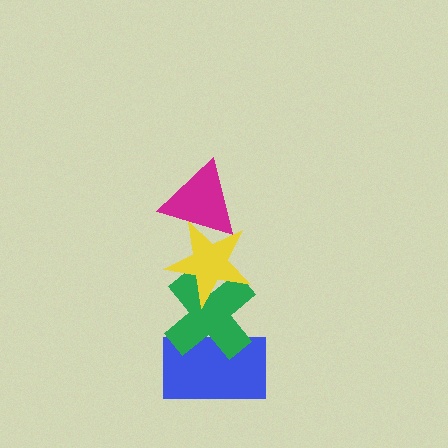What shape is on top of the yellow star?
The magenta triangle is on top of the yellow star.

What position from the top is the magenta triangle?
The magenta triangle is 1st from the top.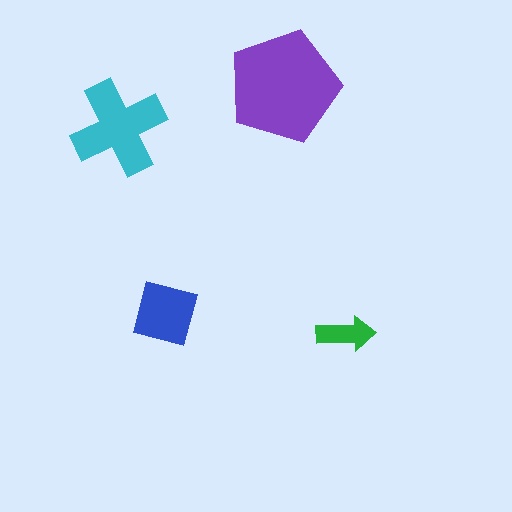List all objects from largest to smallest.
The purple pentagon, the cyan cross, the blue square, the green arrow.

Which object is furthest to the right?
The green arrow is rightmost.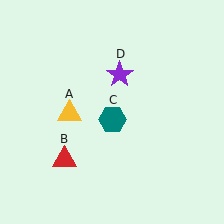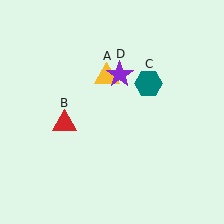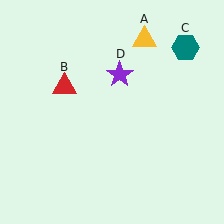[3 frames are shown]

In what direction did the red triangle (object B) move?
The red triangle (object B) moved up.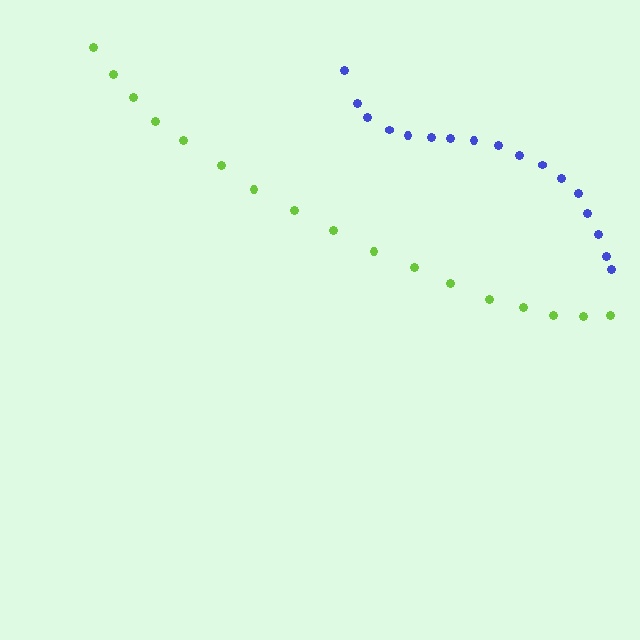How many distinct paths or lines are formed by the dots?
There are 2 distinct paths.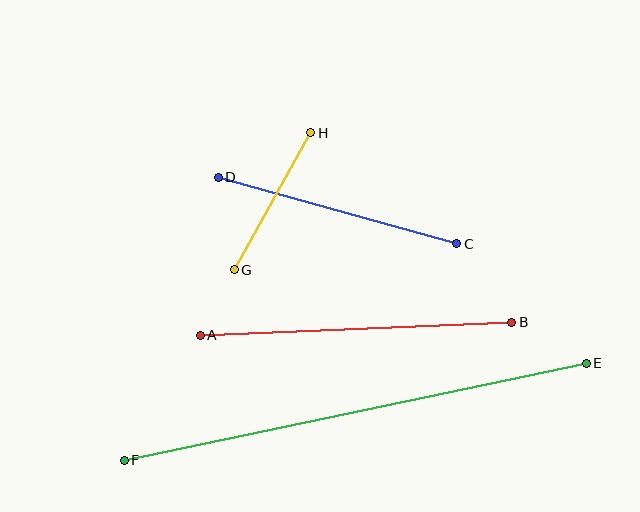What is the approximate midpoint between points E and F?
The midpoint is at approximately (355, 412) pixels.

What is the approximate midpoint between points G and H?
The midpoint is at approximately (272, 201) pixels.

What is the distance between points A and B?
The distance is approximately 312 pixels.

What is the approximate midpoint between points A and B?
The midpoint is at approximately (356, 329) pixels.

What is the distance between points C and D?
The distance is approximately 248 pixels.